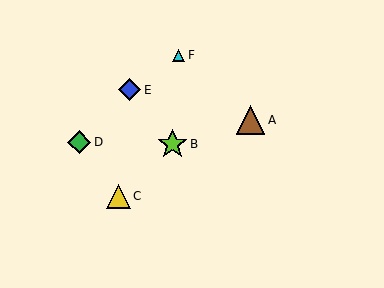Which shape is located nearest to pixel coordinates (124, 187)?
The yellow triangle (labeled C) at (119, 196) is nearest to that location.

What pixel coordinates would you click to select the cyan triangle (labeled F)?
Click at (178, 55) to select the cyan triangle F.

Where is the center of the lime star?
The center of the lime star is at (173, 144).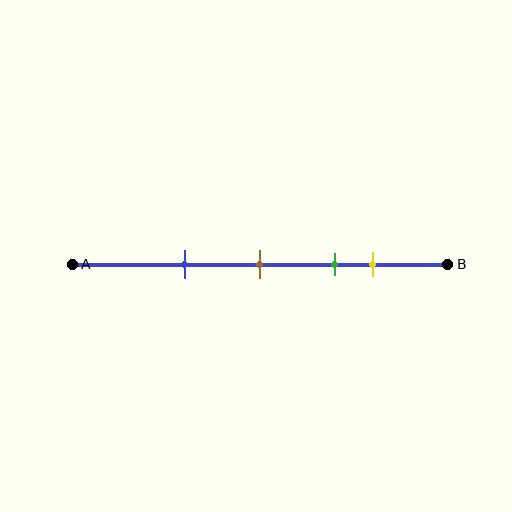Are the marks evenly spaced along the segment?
No, the marks are not evenly spaced.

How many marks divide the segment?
There are 4 marks dividing the segment.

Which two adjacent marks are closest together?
The green and yellow marks are the closest adjacent pair.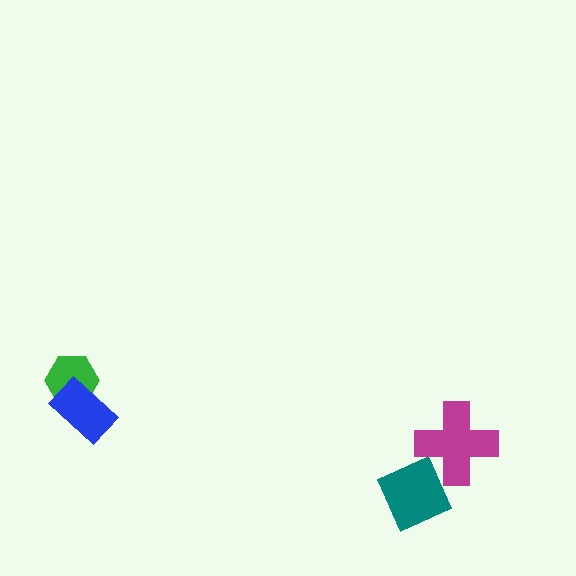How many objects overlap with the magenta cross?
0 objects overlap with the magenta cross.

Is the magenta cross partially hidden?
No, no other shape covers it.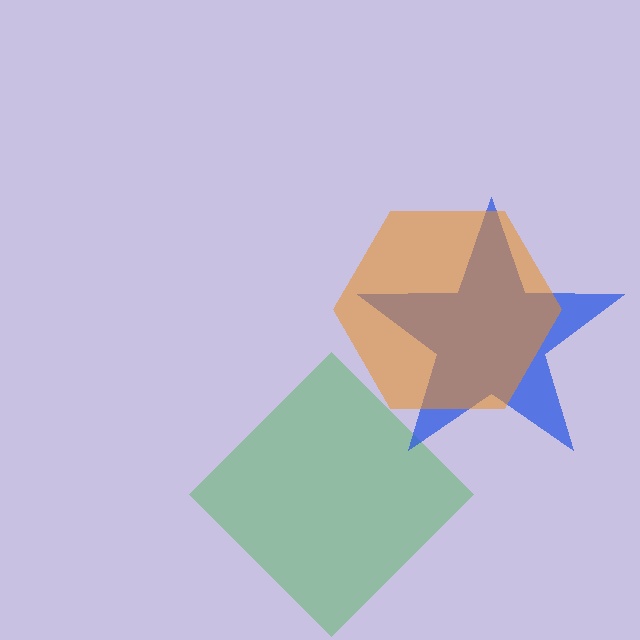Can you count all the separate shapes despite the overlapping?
Yes, there are 3 separate shapes.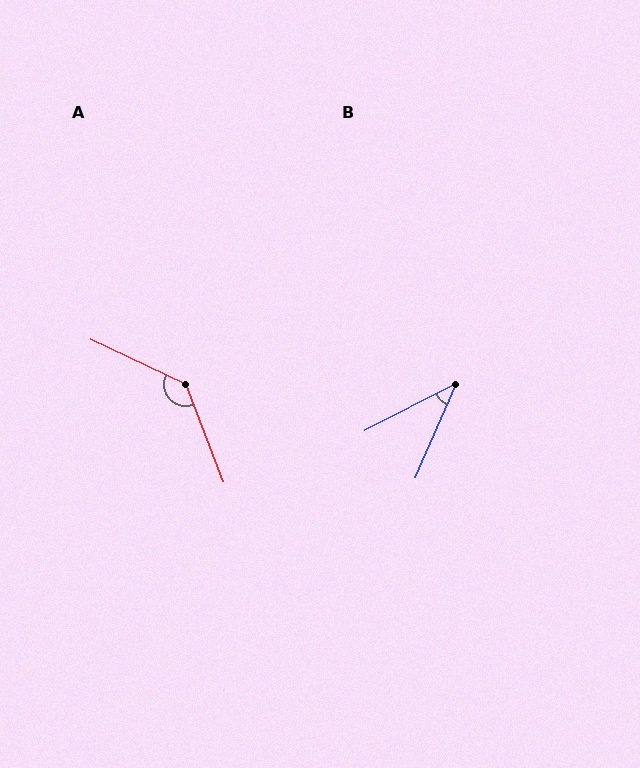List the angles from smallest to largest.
B (39°), A (137°).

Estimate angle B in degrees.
Approximately 39 degrees.